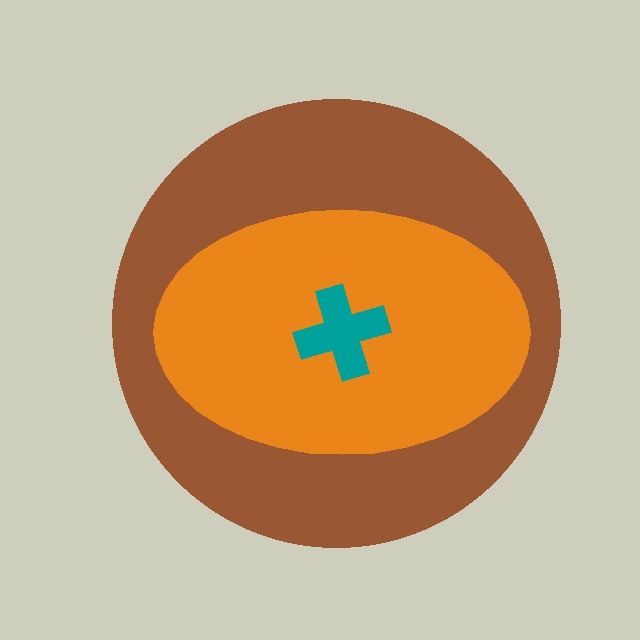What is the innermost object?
The teal cross.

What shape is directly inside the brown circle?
The orange ellipse.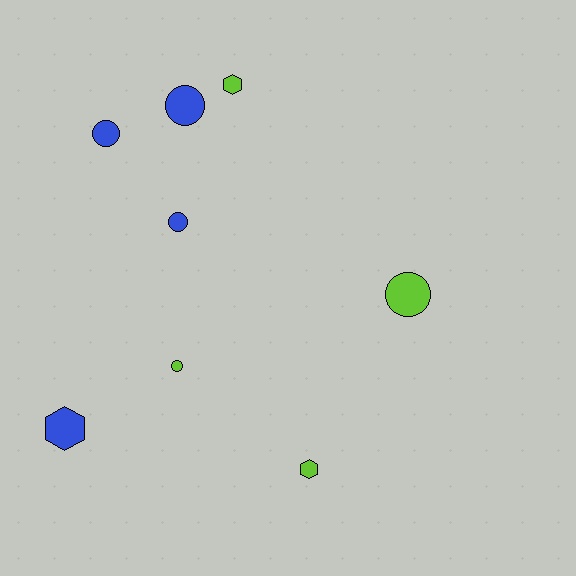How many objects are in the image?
There are 8 objects.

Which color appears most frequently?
Blue, with 4 objects.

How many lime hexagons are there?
There are 2 lime hexagons.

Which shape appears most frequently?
Circle, with 5 objects.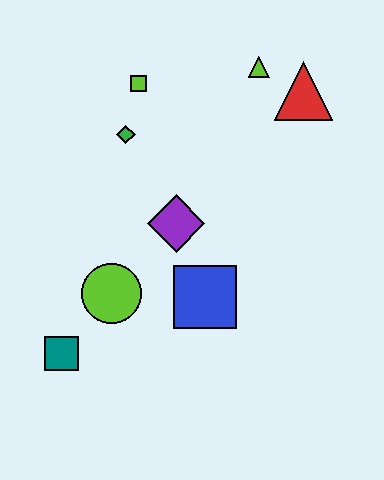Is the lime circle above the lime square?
No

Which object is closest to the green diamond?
The lime square is closest to the green diamond.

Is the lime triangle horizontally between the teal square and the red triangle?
Yes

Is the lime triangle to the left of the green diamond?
No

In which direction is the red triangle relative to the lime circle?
The red triangle is above the lime circle.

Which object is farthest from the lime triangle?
The teal square is farthest from the lime triangle.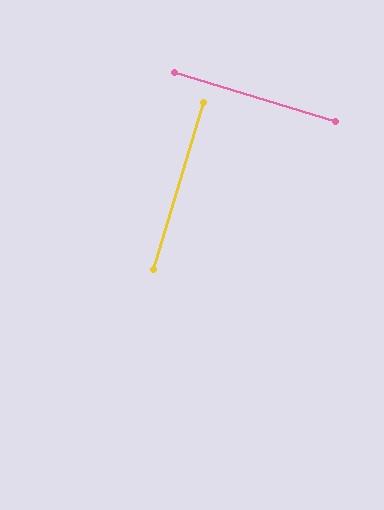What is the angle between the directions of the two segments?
Approximately 90 degrees.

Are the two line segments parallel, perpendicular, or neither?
Perpendicular — they meet at approximately 90°.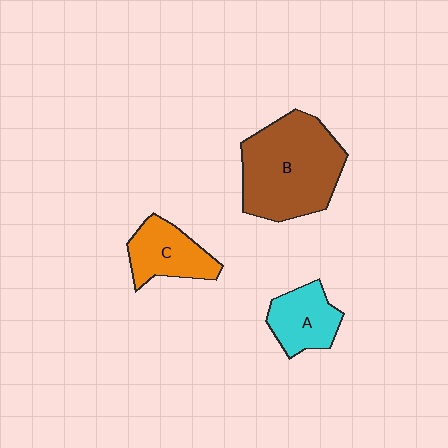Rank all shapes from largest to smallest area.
From largest to smallest: B (brown), C (orange), A (cyan).